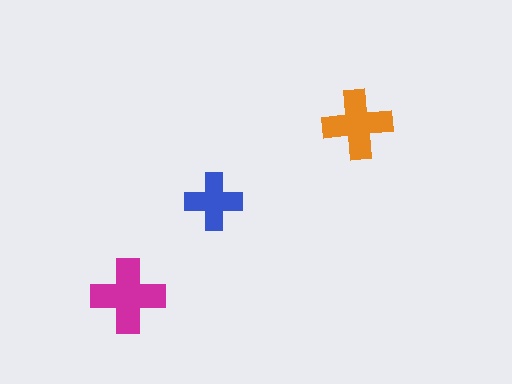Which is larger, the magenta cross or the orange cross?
The magenta one.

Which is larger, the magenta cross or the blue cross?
The magenta one.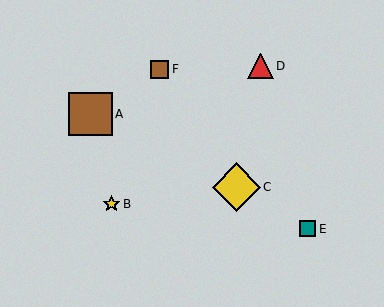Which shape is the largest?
The yellow diamond (labeled C) is the largest.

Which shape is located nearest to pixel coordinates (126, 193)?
The yellow star (labeled B) at (111, 204) is nearest to that location.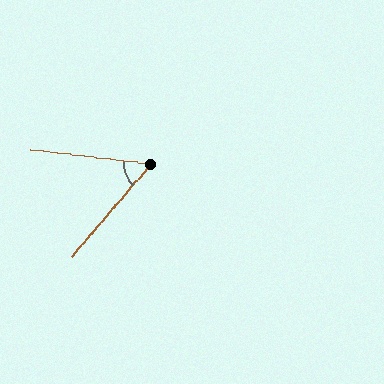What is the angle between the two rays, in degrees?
Approximately 56 degrees.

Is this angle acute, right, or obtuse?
It is acute.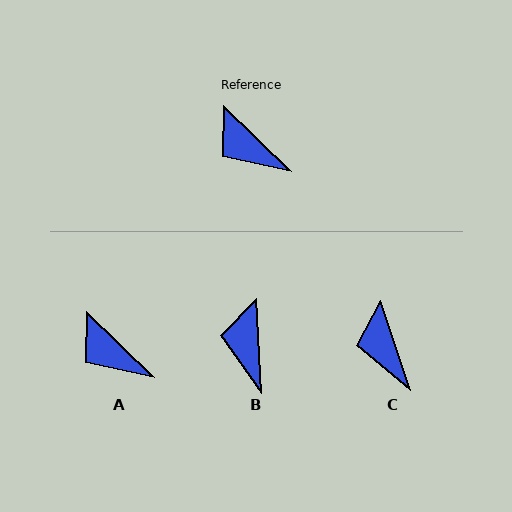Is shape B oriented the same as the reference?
No, it is off by about 43 degrees.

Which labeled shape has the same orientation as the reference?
A.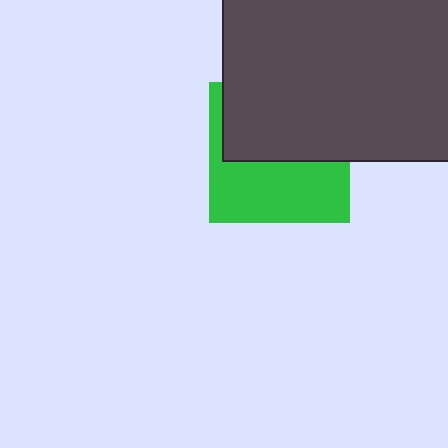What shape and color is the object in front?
The object in front is a dark gray rectangle.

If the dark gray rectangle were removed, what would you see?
You would see the complete green square.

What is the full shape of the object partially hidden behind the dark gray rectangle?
The partially hidden object is a green square.